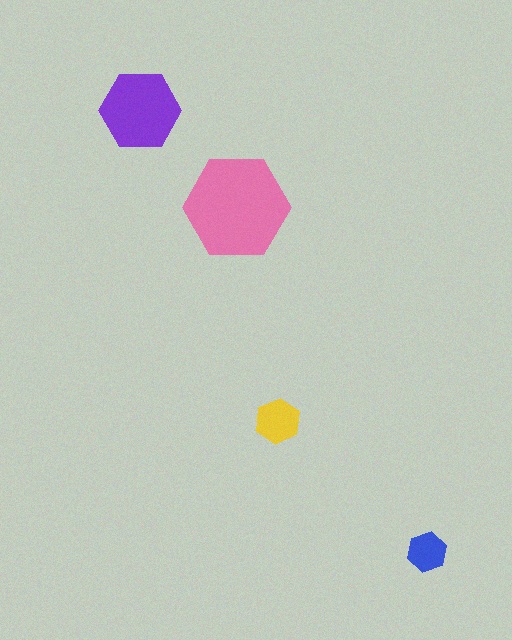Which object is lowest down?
The blue hexagon is bottommost.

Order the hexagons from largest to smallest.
the pink one, the purple one, the yellow one, the blue one.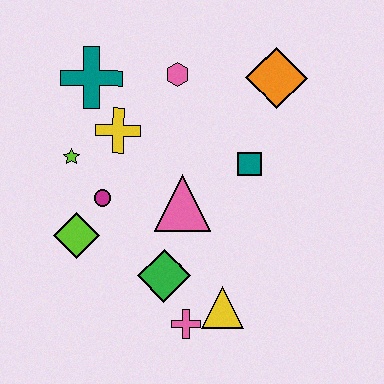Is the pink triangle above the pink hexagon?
No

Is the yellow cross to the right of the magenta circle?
Yes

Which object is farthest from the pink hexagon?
The pink cross is farthest from the pink hexagon.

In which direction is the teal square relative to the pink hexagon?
The teal square is below the pink hexagon.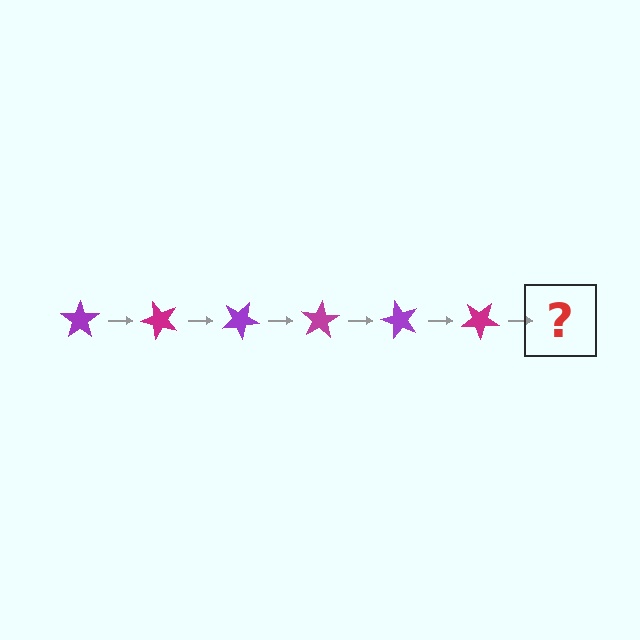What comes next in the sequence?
The next element should be a purple star, rotated 300 degrees from the start.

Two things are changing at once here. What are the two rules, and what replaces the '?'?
The two rules are that it rotates 50 degrees each step and the color cycles through purple and magenta. The '?' should be a purple star, rotated 300 degrees from the start.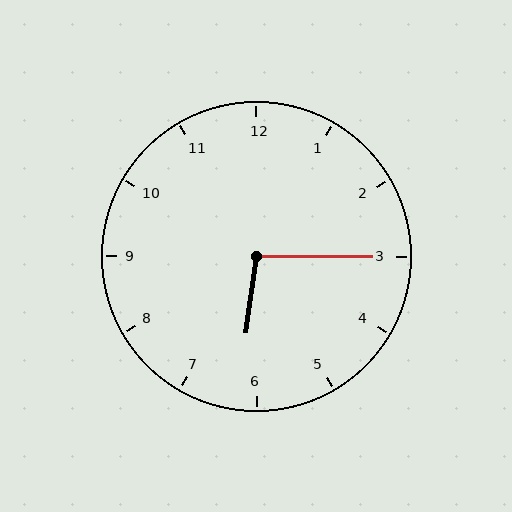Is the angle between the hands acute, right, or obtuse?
It is obtuse.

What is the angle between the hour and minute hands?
Approximately 98 degrees.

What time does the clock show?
6:15.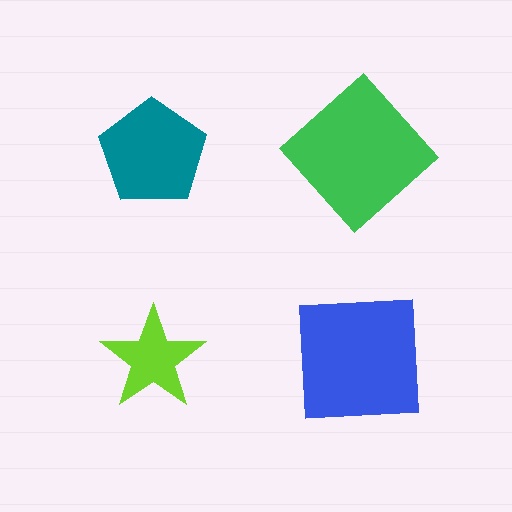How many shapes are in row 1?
2 shapes.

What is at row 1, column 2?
A green diamond.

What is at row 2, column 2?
A blue square.